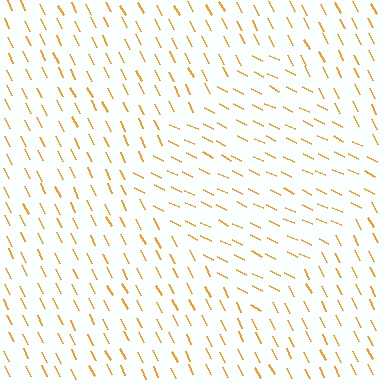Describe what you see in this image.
The image is filled with small orange line segments. A diamond region in the image has lines oriented differently from the surrounding lines, creating a visible texture boundary.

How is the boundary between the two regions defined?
The boundary is defined purely by a change in line orientation (approximately 37 degrees difference). All lines are the same color and thickness.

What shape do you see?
I see a diamond.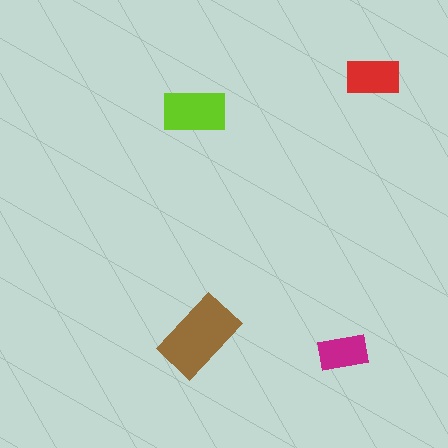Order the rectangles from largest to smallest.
the brown one, the lime one, the red one, the magenta one.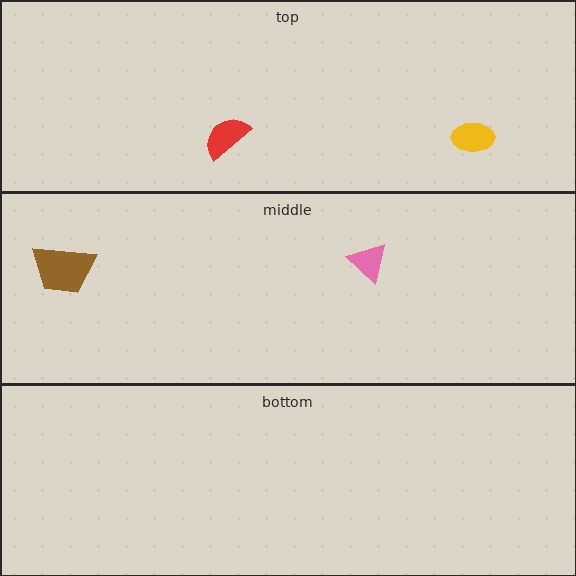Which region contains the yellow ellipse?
The top region.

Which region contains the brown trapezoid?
The middle region.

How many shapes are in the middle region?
2.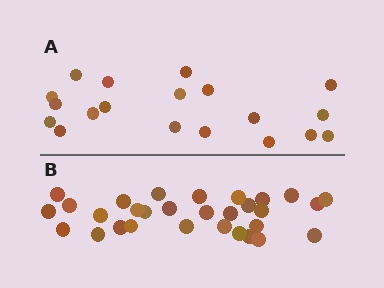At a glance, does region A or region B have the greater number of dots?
Region B (the bottom region) has more dots.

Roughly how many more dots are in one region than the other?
Region B has roughly 12 or so more dots than region A.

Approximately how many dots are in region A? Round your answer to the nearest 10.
About 20 dots. (The exact count is 19, which rounds to 20.)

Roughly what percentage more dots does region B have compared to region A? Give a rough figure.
About 60% more.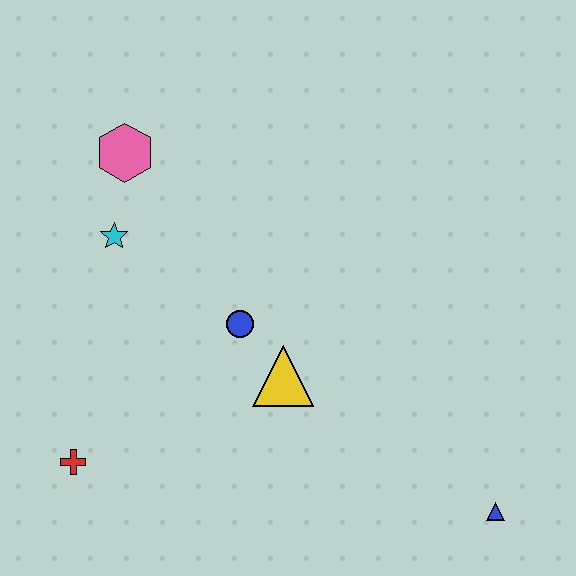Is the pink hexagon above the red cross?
Yes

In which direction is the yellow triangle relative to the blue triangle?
The yellow triangle is to the left of the blue triangle.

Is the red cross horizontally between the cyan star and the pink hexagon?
No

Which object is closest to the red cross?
The blue circle is closest to the red cross.